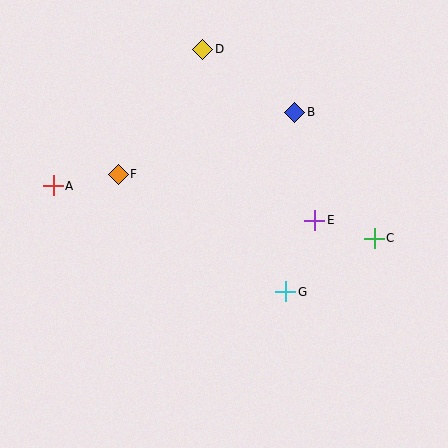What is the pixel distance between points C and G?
The distance between C and G is 103 pixels.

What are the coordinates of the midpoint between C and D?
The midpoint between C and D is at (289, 144).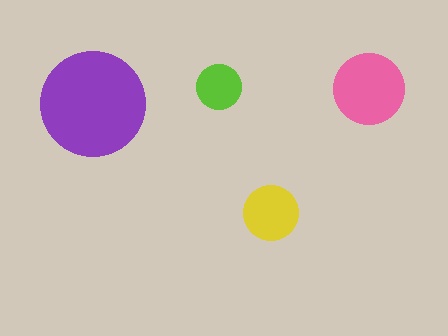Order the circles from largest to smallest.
the purple one, the pink one, the yellow one, the lime one.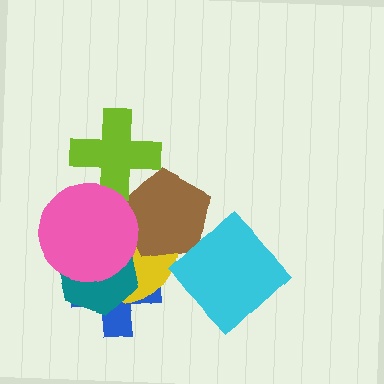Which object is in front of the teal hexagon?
The pink circle is in front of the teal hexagon.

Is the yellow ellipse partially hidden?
Yes, it is partially covered by another shape.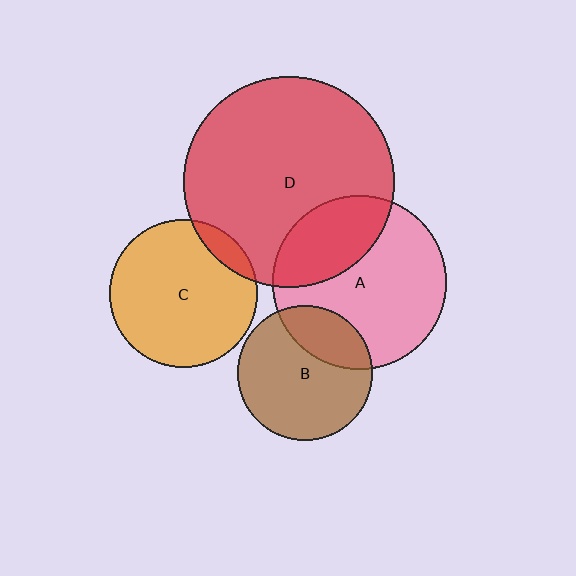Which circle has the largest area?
Circle D (red).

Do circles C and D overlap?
Yes.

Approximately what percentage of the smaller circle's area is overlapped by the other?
Approximately 10%.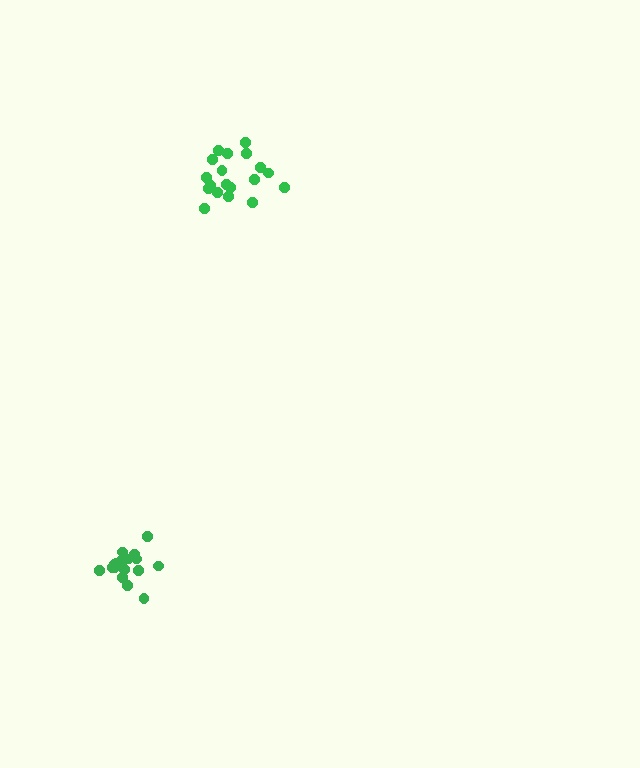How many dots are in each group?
Group 1: 17 dots, Group 2: 19 dots (36 total).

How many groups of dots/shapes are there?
There are 2 groups.